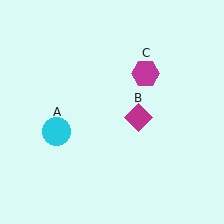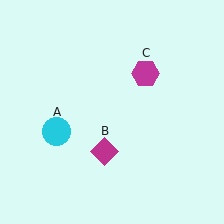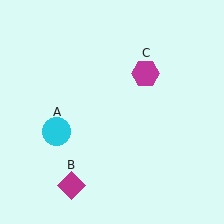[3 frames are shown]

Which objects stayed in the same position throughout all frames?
Cyan circle (object A) and magenta hexagon (object C) remained stationary.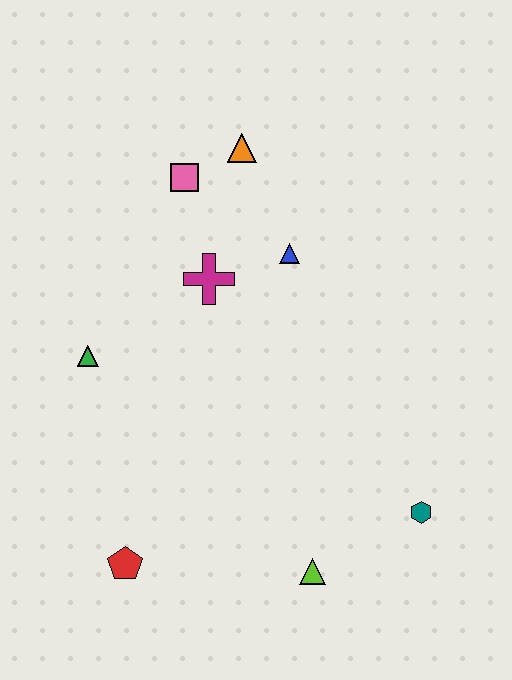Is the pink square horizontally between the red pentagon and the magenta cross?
Yes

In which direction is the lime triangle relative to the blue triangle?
The lime triangle is below the blue triangle.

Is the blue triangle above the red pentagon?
Yes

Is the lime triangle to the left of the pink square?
No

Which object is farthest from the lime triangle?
The orange triangle is farthest from the lime triangle.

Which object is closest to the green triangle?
The magenta cross is closest to the green triangle.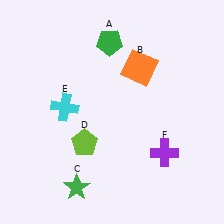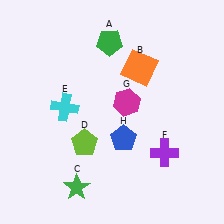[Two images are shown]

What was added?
A magenta hexagon (G), a blue pentagon (H) were added in Image 2.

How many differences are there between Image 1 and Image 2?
There are 2 differences between the two images.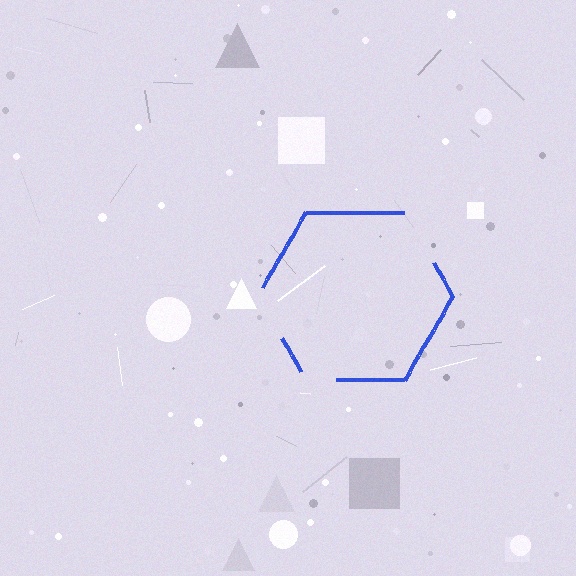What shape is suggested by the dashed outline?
The dashed outline suggests a hexagon.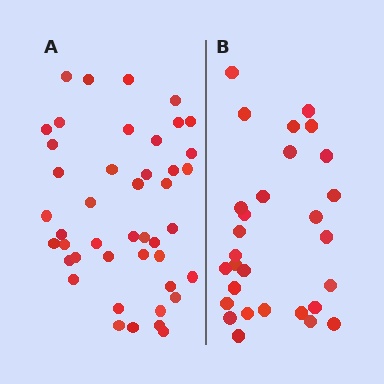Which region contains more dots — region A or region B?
Region A (the left region) has more dots.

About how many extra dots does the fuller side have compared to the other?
Region A has approximately 15 more dots than region B.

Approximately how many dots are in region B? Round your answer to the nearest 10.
About 30 dots. (The exact count is 29, which rounds to 30.)